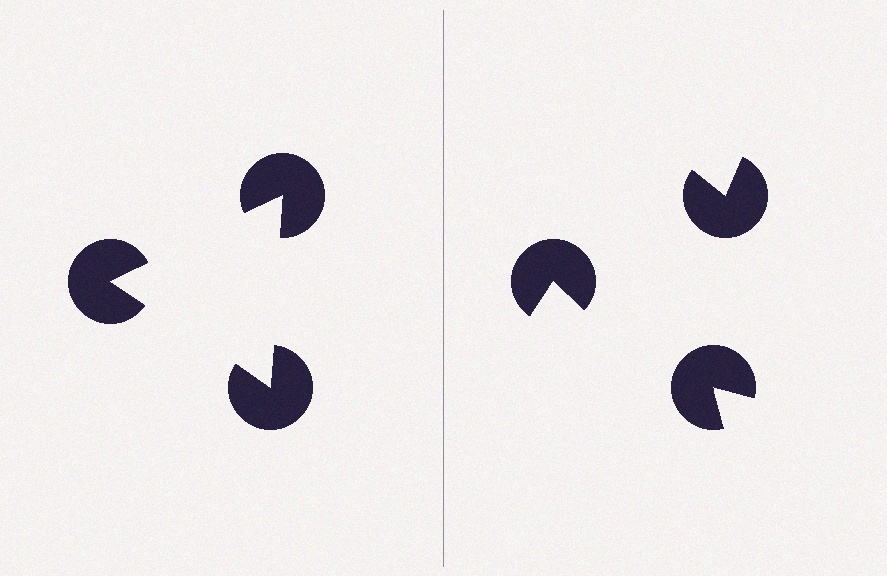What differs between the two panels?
The pac-man discs are positioned identically on both sides; only the wedge orientations differ. On the left they align to a triangle; on the right they are misaligned.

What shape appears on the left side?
An illusory triangle.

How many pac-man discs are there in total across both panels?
6 — 3 on each side.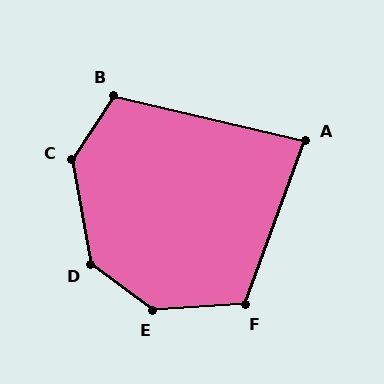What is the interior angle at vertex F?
Approximately 114 degrees (obtuse).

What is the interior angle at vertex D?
Approximately 137 degrees (obtuse).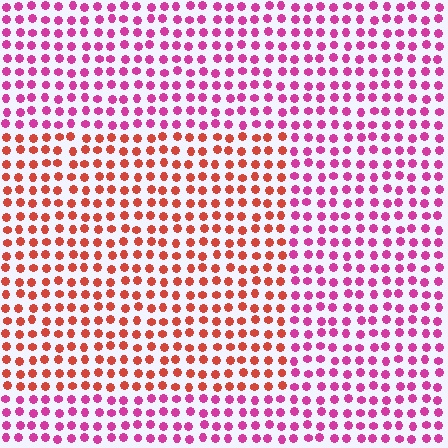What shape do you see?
I see a rectangle.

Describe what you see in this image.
The image is filled with small magenta elements in a uniform arrangement. A rectangle-shaped region is visible where the elements are tinted to a slightly different hue, forming a subtle color boundary.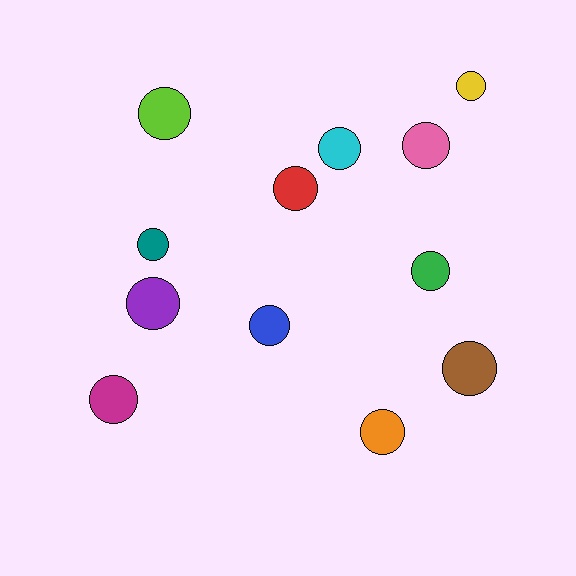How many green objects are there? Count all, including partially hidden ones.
There is 1 green object.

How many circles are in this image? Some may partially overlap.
There are 12 circles.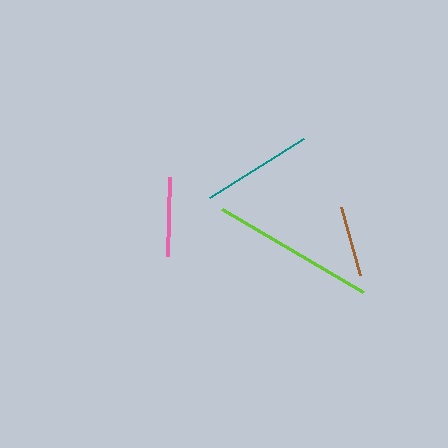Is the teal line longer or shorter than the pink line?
The teal line is longer than the pink line.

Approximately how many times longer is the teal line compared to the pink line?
The teal line is approximately 1.4 times the length of the pink line.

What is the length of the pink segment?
The pink segment is approximately 78 pixels long.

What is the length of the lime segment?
The lime segment is approximately 164 pixels long.